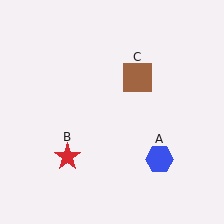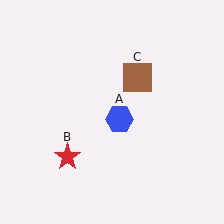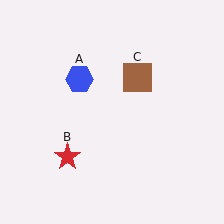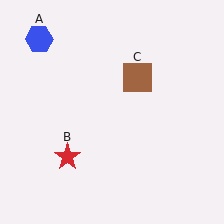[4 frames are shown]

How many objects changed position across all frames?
1 object changed position: blue hexagon (object A).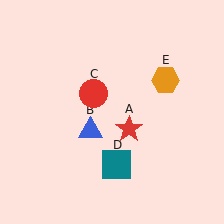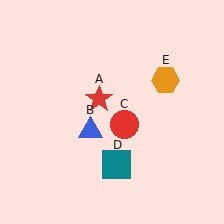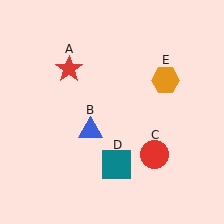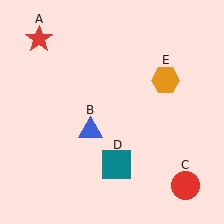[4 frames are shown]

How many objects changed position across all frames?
2 objects changed position: red star (object A), red circle (object C).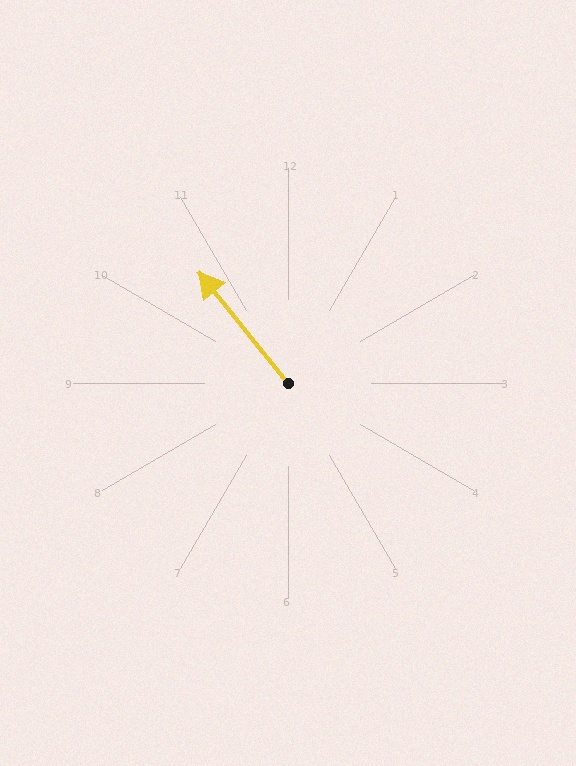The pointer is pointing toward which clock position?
Roughly 11 o'clock.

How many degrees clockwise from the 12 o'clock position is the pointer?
Approximately 321 degrees.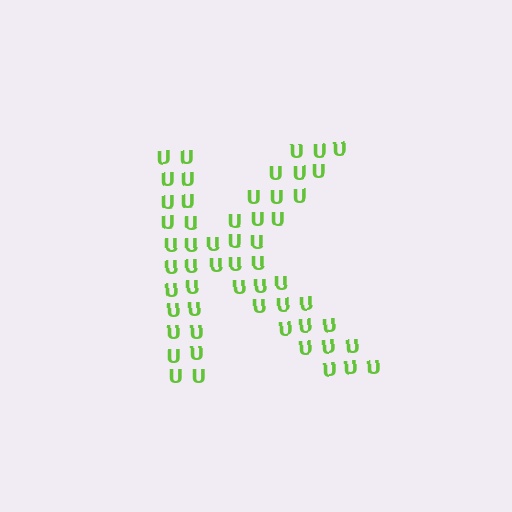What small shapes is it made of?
It is made of small letter U's.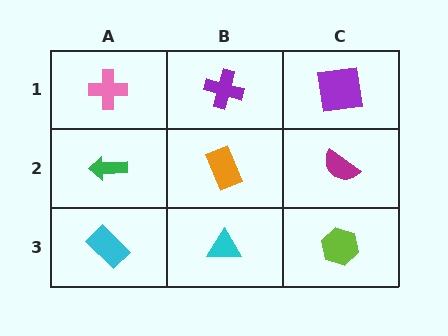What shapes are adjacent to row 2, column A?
A pink cross (row 1, column A), a cyan rectangle (row 3, column A), an orange rectangle (row 2, column B).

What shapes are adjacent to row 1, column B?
An orange rectangle (row 2, column B), a pink cross (row 1, column A), a purple square (row 1, column C).